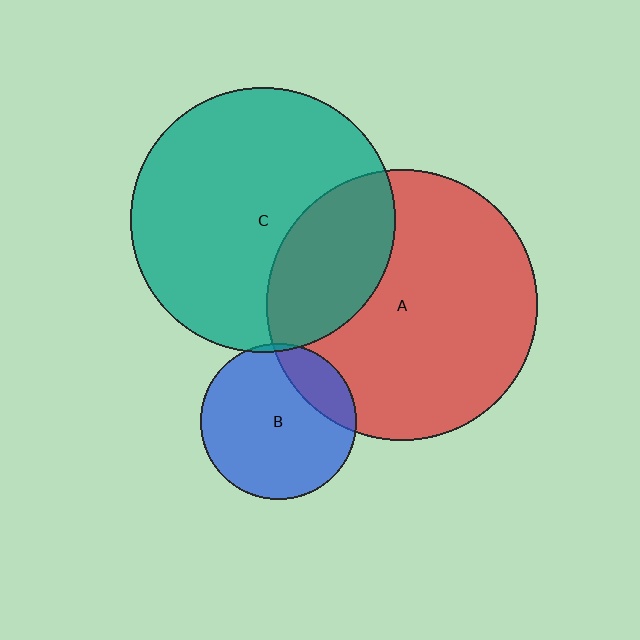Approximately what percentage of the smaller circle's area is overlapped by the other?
Approximately 20%.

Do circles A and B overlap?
Yes.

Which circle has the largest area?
Circle A (red).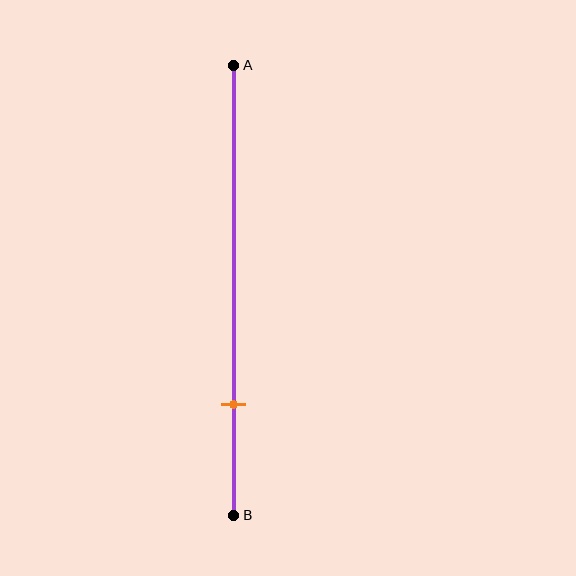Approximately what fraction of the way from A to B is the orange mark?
The orange mark is approximately 75% of the way from A to B.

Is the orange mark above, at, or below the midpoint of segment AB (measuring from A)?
The orange mark is below the midpoint of segment AB.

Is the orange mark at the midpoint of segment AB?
No, the mark is at about 75% from A, not at the 50% midpoint.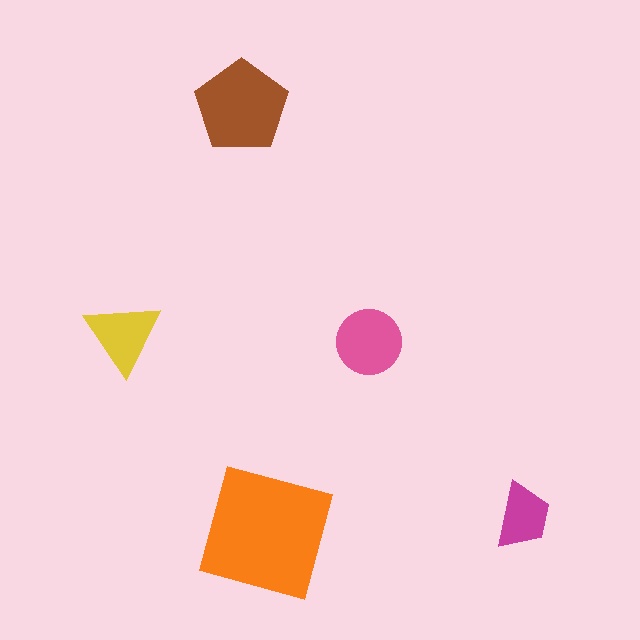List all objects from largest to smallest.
The orange square, the brown pentagon, the pink circle, the yellow triangle, the magenta trapezoid.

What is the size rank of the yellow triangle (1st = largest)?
4th.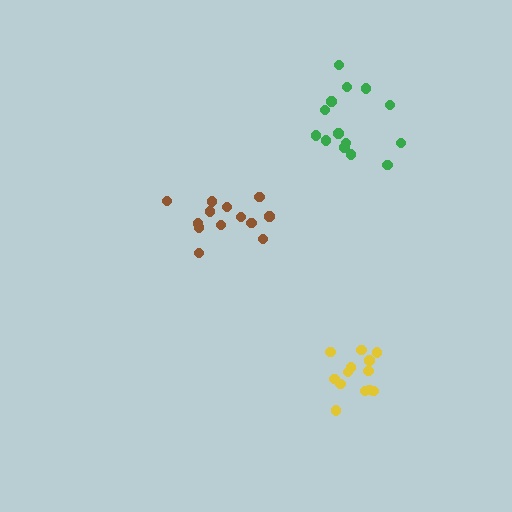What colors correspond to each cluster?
The clusters are colored: brown, yellow, green.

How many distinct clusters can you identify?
There are 3 distinct clusters.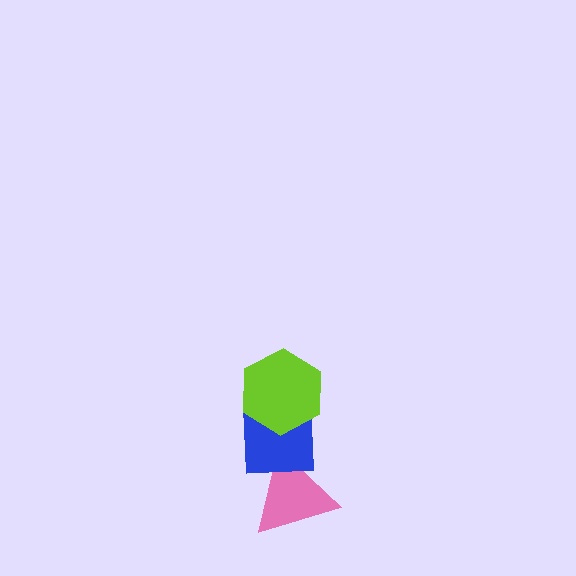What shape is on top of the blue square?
The lime hexagon is on top of the blue square.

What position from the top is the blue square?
The blue square is 2nd from the top.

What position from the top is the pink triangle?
The pink triangle is 3rd from the top.